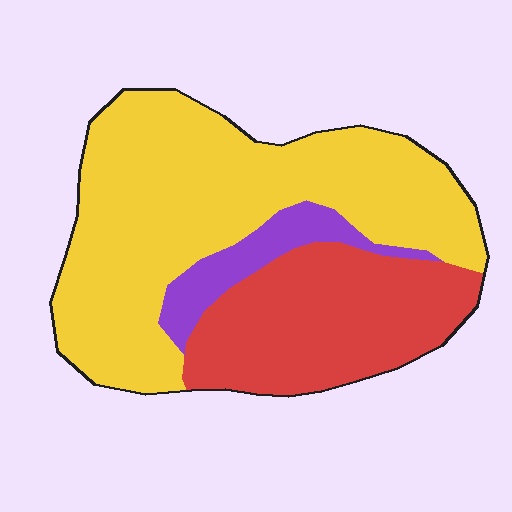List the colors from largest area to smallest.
From largest to smallest: yellow, red, purple.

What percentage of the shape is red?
Red covers around 30% of the shape.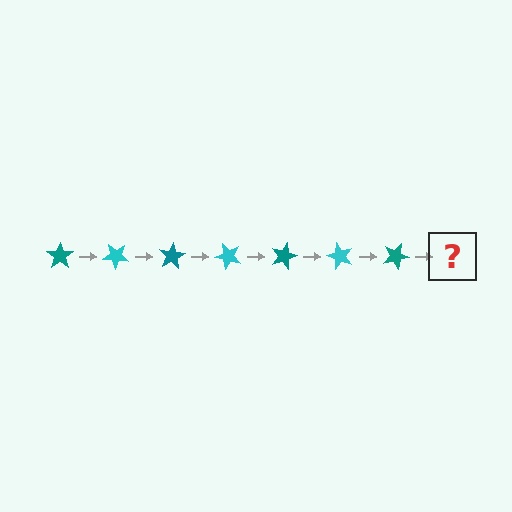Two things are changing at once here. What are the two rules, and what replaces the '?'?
The two rules are that it rotates 40 degrees each step and the color cycles through teal and cyan. The '?' should be a cyan star, rotated 280 degrees from the start.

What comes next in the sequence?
The next element should be a cyan star, rotated 280 degrees from the start.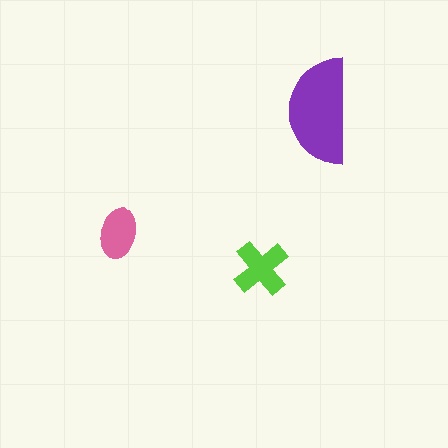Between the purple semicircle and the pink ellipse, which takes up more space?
The purple semicircle.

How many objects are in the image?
There are 3 objects in the image.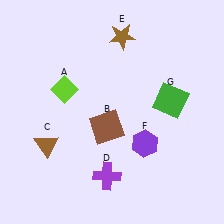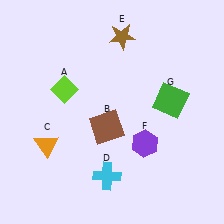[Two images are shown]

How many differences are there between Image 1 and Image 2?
There are 2 differences between the two images.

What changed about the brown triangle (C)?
In Image 1, C is brown. In Image 2, it changed to orange.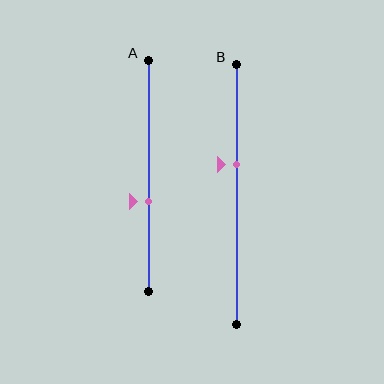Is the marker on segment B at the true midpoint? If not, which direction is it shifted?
No, the marker on segment B is shifted upward by about 12% of the segment length.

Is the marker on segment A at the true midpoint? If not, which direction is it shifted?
No, the marker on segment A is shifted downward by about 11% of the segment length.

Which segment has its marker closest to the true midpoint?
Segment A has its marker closest to the true midpoint.